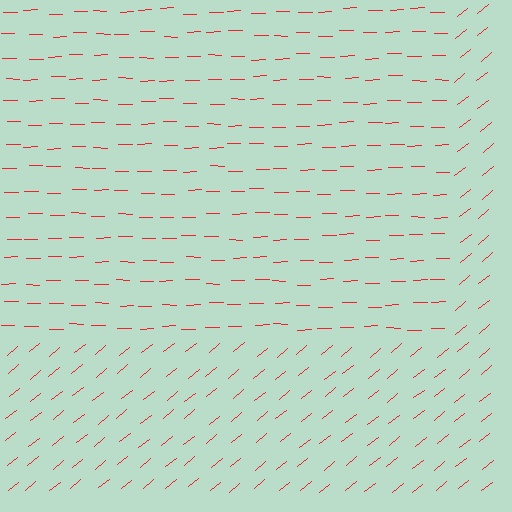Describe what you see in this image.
The image is filled with small red line segments. A rectangle region in the image has lines oriented differently from the surrounding lines, creating a visible texture boundary.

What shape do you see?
I see a rectangle.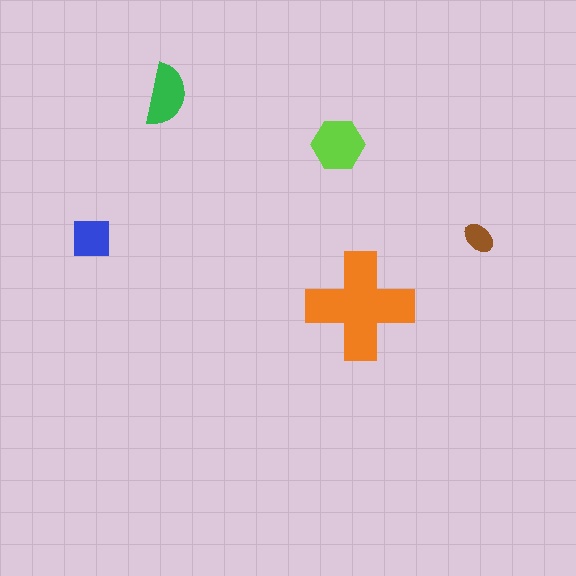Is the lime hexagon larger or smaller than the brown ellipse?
Larger.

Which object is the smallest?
The brown ellipse.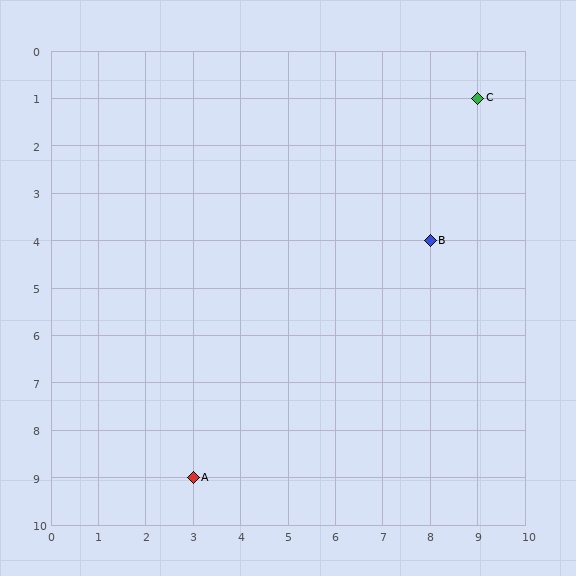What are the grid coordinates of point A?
Point A is at grid coordinates (3, 9).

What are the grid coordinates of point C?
Point C is at grid coordinates (9, 1).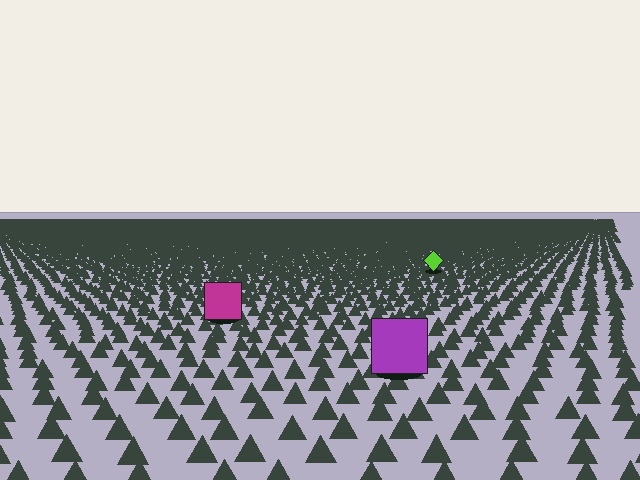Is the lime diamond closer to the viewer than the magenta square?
No. The magenta square is closer — you can tell from the texture gradient: the ground texture is coarser near it.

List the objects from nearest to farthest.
From nearest to farthest: the purple square, the magenta square, the lime diamond.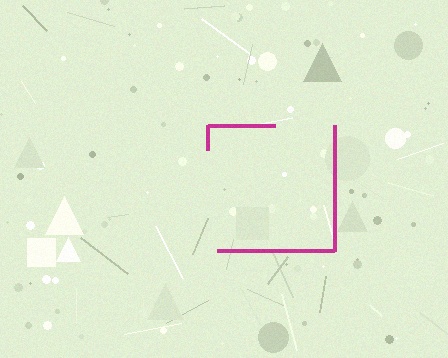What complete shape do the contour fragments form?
The contour fragments form a square.